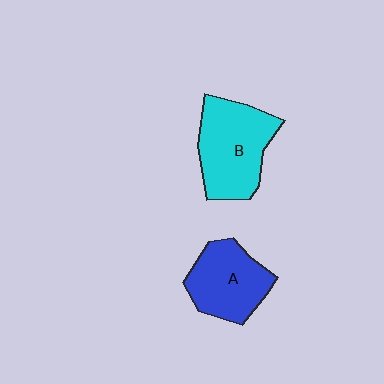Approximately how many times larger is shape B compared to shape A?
Approximately 1.2 times.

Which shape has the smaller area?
Shape A (blue).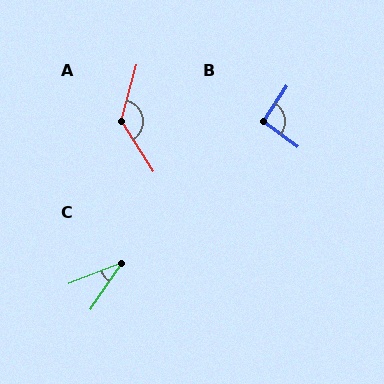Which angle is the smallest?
C, at approximately 34 degrees.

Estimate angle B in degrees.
Approximately 94 degrees.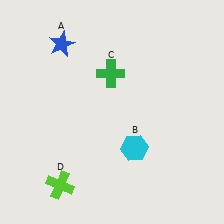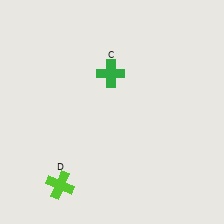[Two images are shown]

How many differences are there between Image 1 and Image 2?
There are 2 differences between the two images.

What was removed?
The cyan hexagon (B), the blue star (A) were removed in Image 2.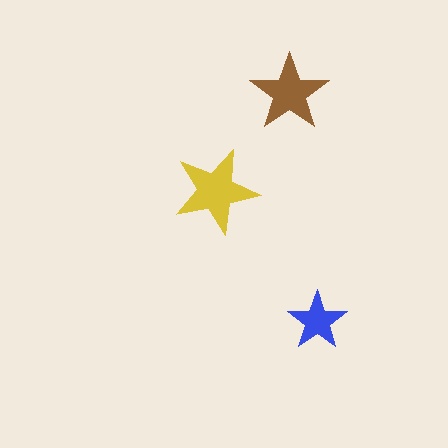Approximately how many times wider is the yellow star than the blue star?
About 1.5 times wider.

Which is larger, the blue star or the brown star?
The brown one.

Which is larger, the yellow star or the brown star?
The yellow one.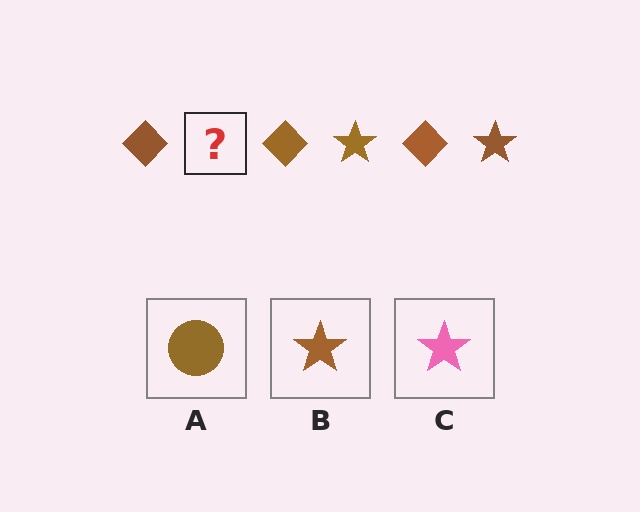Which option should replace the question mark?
Option B.